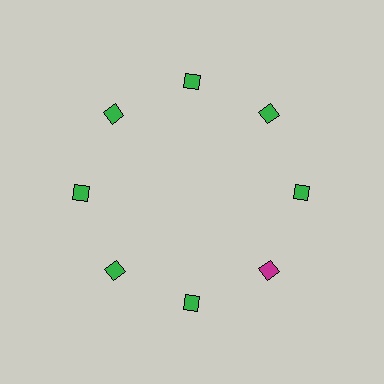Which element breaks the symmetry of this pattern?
The magenta diamond at roughly the 4 o'clock position breaks the symmetry. All other shapes are green diamonds.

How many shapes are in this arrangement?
There are 8 shapes arranged in a ring pattern.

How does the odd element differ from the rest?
It has a different color: magenta instead of green.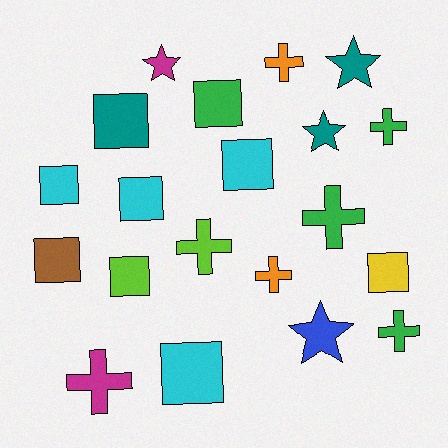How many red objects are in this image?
There are no red objects.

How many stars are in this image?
There are 4 stars.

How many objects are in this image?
There are 20 objects.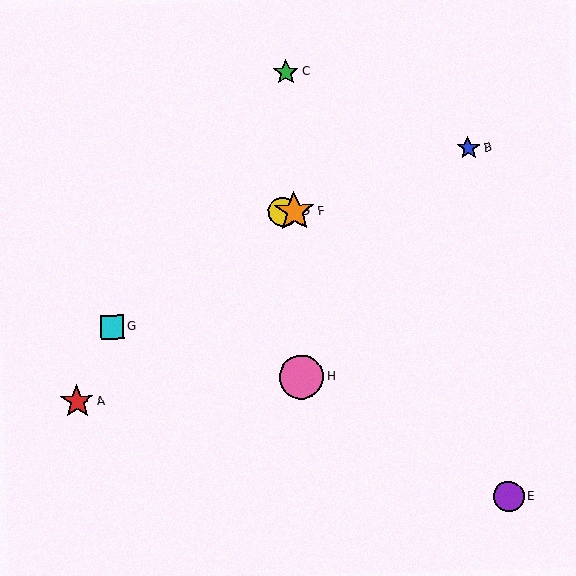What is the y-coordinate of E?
Object E is at y≈497.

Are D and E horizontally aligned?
No, D is at y≈212 and E is at y≈497.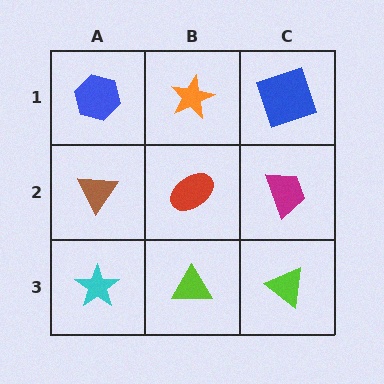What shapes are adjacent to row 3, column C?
A magenta trapezoid (row 2, column C), a lime triangle (row 3, column B).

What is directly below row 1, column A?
A brown triangle.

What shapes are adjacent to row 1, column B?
A red ellipse (row 2, column B), a blue hexagon (row 1, column A), a blue square (row 1, column C).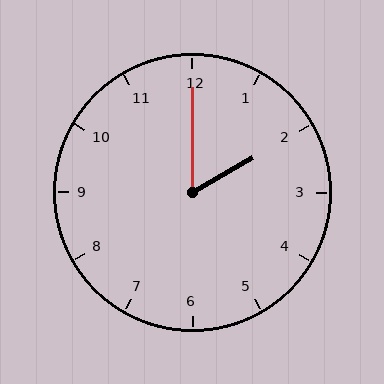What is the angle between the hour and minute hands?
Approximately 60 degrees.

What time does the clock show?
2:00.